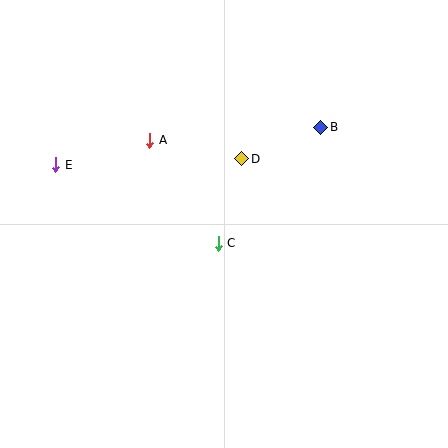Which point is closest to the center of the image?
Point C at (218, 243) is closest to the center.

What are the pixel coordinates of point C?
Point C is at (218, 243).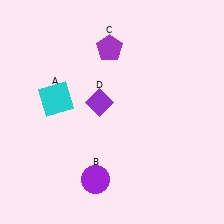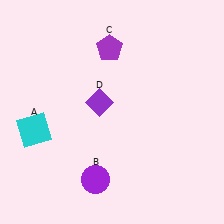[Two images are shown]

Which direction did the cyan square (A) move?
The cyan square (A) moved down.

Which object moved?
The cyan square (A) moved down.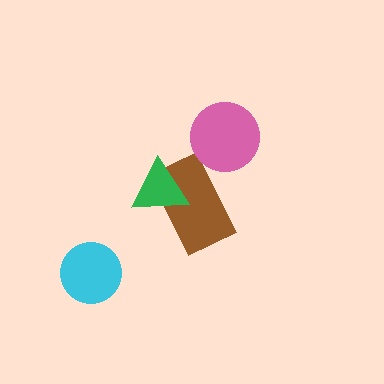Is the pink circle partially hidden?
No, no other shape covers it.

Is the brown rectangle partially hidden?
Yes, it is partially covered by another shape.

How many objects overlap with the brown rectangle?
1 object overlaps with the brown rectangle.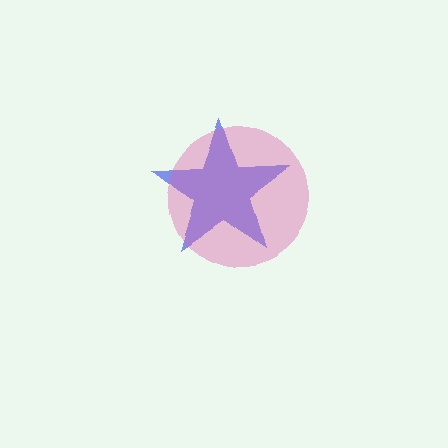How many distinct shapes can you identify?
There are 2 distinct shapes: a blue star, a pink circle.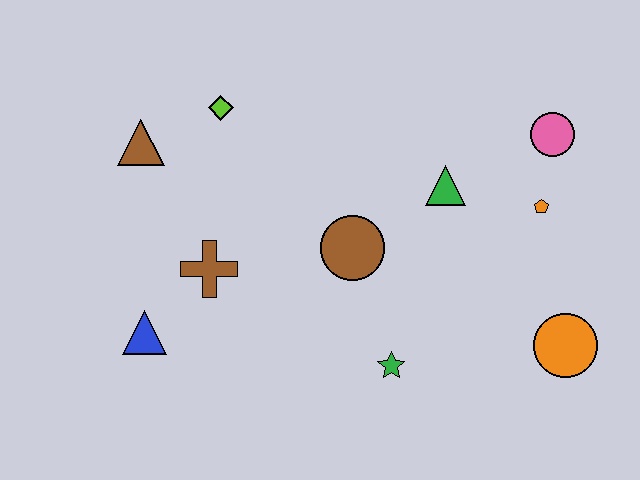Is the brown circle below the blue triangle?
No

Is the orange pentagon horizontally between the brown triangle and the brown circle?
No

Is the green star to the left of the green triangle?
Yes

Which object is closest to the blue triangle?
The brown cross is closest to the blue triangle.